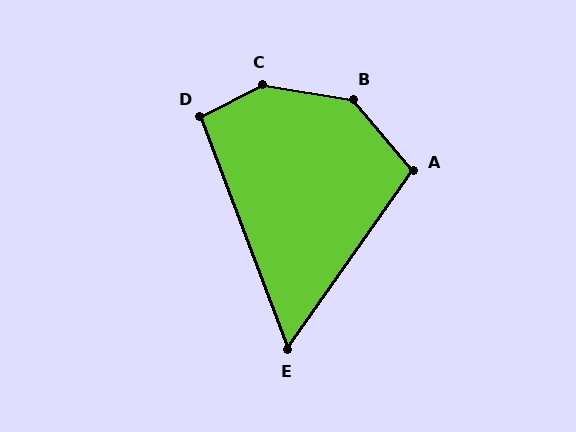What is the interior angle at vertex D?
Approximately 96 degrees (obtuse).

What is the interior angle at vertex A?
Approximately 104 degrees (obtuse).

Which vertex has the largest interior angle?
C, at approximately 145 degrees.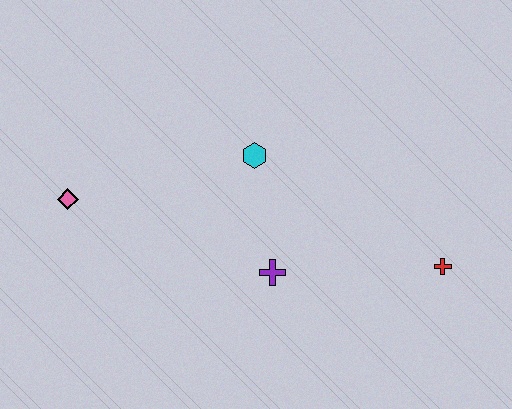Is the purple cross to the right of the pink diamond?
Yes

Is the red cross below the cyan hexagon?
Yes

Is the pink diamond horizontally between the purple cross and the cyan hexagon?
No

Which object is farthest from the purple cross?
The pink diamond is farthest from the purple cross.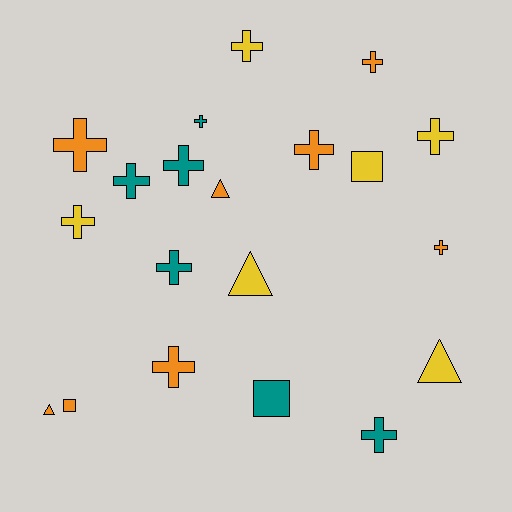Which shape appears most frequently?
Cross, with 13 objects.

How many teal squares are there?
There is 1 teal square.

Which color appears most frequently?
Orange, with 8 objects.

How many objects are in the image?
There are 20 objects.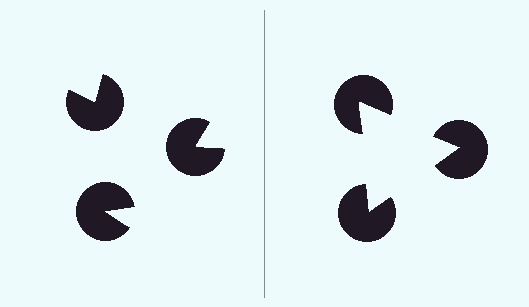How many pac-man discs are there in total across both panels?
6 — 3 on each side.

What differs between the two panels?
The pac-man discs are positioned identically on both sides; only the wedge orientations differ. On the right they align to a triangle; on the left they are misaligned.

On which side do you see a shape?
An illusory triangle appears on the right side. On the left side the wedge cuts are rotated, so no coherent shape forms.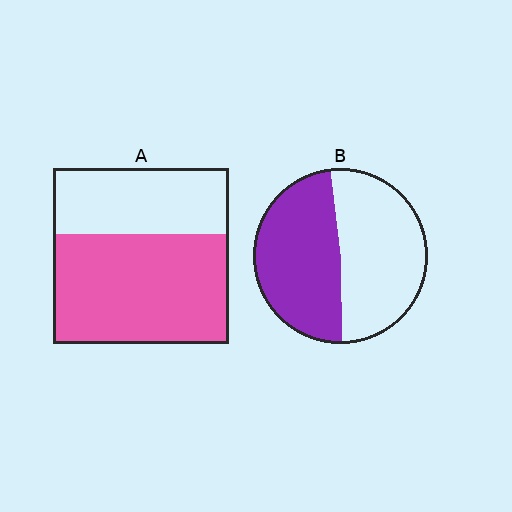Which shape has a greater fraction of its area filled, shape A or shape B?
Shape A.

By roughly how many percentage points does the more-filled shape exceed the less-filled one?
By roughly 15 percentage points (A over B).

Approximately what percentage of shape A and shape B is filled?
A is approximately 60% and B is approximately 50%.